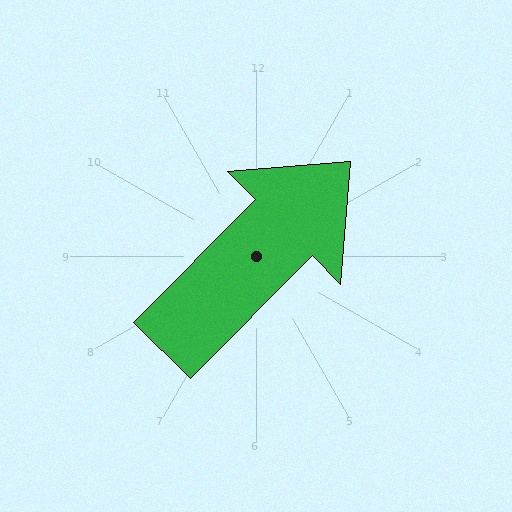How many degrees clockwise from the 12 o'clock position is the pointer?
Approximately 45 degrees.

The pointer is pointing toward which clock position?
Roughly 1 o'clock.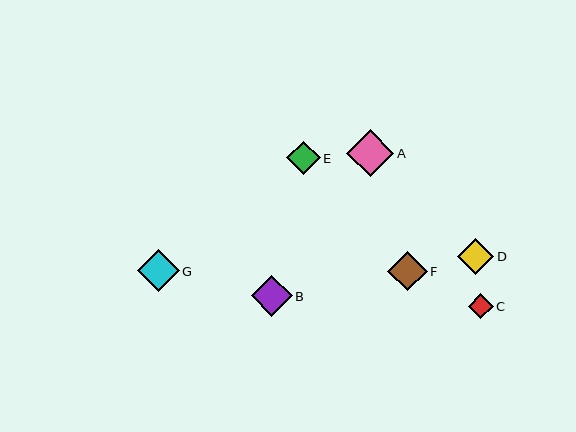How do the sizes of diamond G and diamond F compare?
Diamond G and diamond F are approximately the same size.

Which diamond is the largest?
Diamond A is the largest with a size of approximately 47 pixels.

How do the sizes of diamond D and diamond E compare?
Diamond D and diamond E are approximately the same size.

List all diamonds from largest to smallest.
From largest to smallest: A, G, B, F, D, E, C.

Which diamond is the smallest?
Diamond C is the smallest with a size of approximately 25 pixels.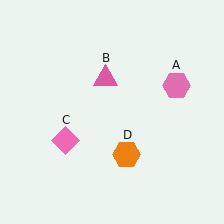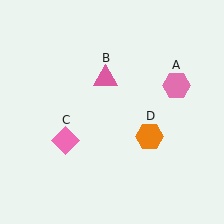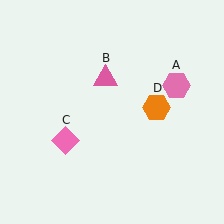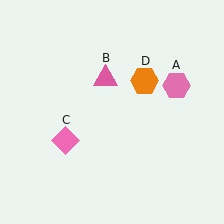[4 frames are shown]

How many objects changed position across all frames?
1 object changed position: orange hexagon (object D).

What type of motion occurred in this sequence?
The orange hexagon (object D) rotated counterclockwise around the center of the scene.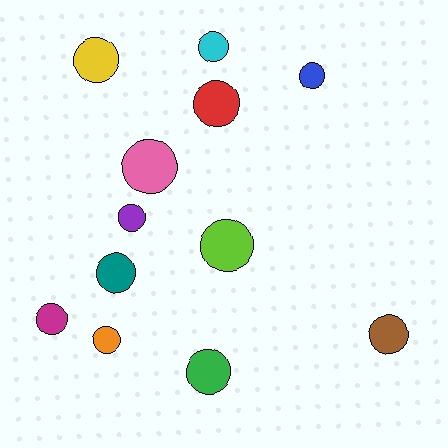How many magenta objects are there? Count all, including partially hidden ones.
There is 1 magenta object.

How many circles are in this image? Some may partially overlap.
There are 12 circles.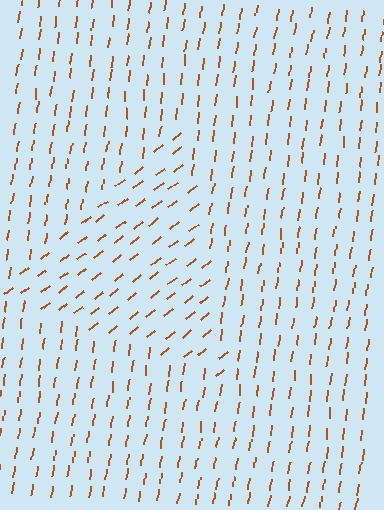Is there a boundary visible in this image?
Yes, there is a texture boundary formed by a change in line orientation.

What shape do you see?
I see a triangle.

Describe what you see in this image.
The image is filled with small brown line segments. A triangle region in the image has lines oriented differently from the surrounding lines, creating a visible texture boundary.